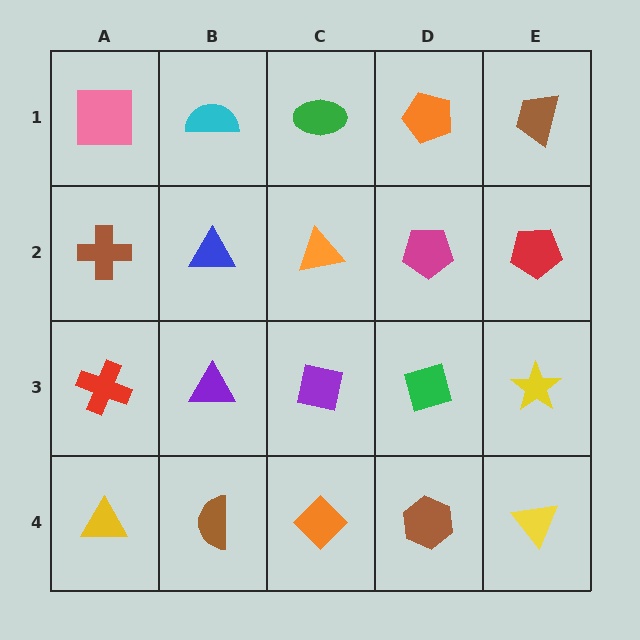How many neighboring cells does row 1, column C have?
3.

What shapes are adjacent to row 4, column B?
A purple triangle (row 3, column B), a yellow triangle (row 4, column A), an orange diamond (row 4, column C).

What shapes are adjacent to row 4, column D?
A green diamond (row 3, column D), an orange diamond (row 4, column C), a yellow triangle (row 4, column E).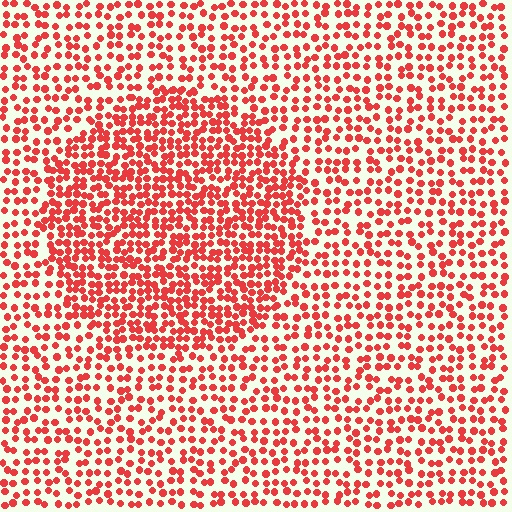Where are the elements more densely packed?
The elements are more densely packed inside the circle boundary.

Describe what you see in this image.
The image contains small red elements arranged at two different densities. A circle-shaped region is visible where the elements are more densely packed than the surrounding area.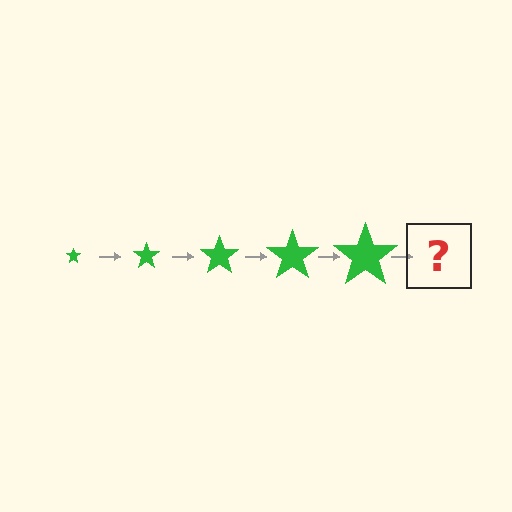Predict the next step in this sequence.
The next step is a green star, larger than the previous one.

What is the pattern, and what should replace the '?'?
The pattern is that the star gets progressively larger each step. The '?' should be a green star, larger than the previous one.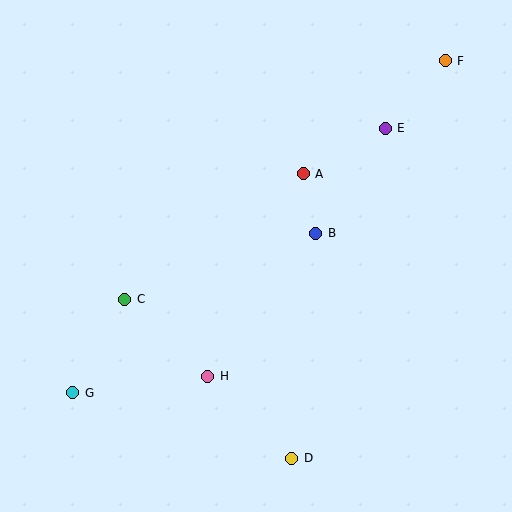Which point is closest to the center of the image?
Point B at (316, 233) is closest to the center.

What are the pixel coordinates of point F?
Point F is at (445, 61).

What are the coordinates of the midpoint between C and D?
The midpoint between C and D is at (208, 379).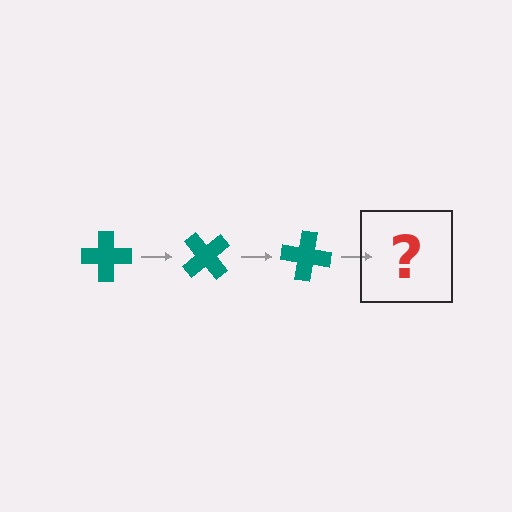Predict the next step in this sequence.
The next step is a teal cross rotated 150 degrees.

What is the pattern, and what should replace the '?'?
The pattern is that the cross rotates 50 degrees each step. The '?' should be a teal cross rotated 150 degrees.